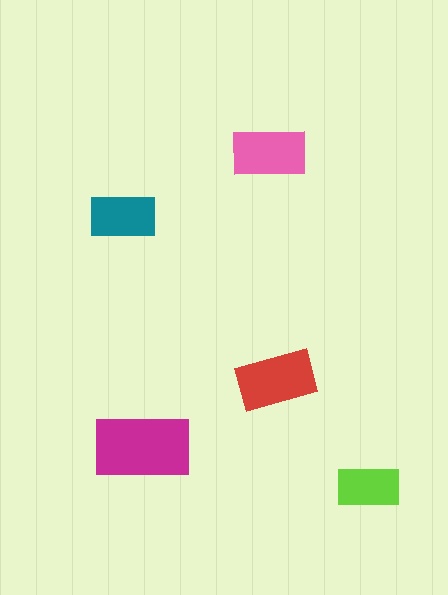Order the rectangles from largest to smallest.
the magenta one, the red one, the pink one, the teal one, the lime one.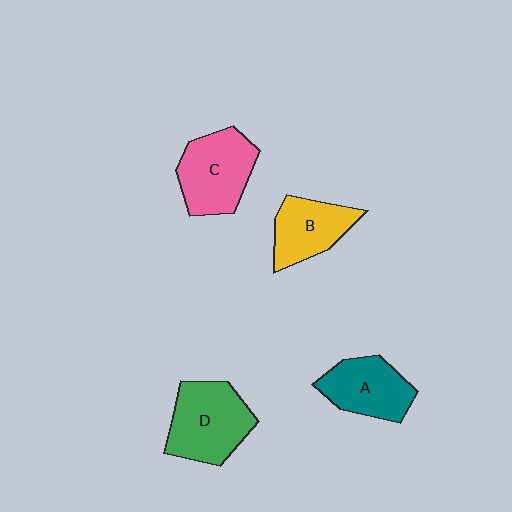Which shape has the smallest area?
Shape B (yellow).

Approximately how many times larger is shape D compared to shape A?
Approximately 1.2 times.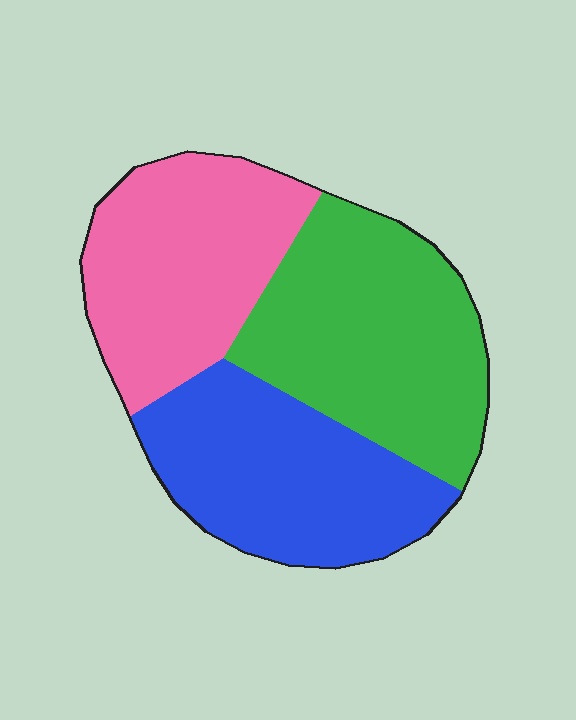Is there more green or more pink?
Green.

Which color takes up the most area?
Green, at roughly 35%.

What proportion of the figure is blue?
Blue covers roughly 30% of the figure.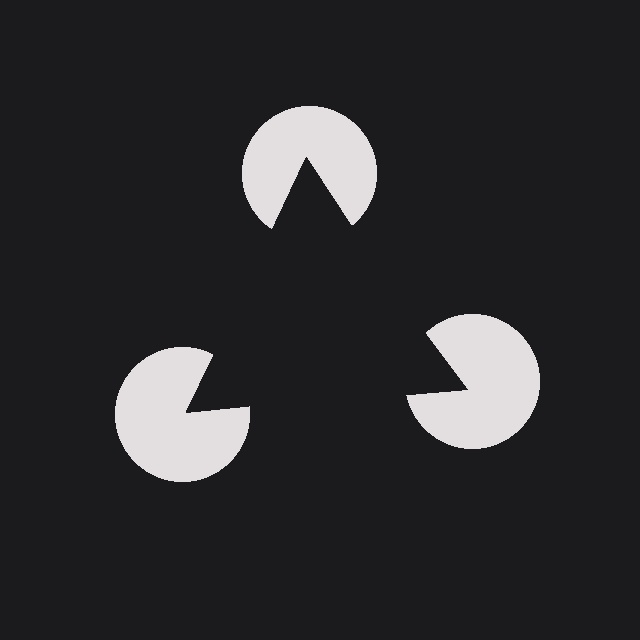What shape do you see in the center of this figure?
An illusory triangle — its edges are inferred from the aligned wedge cuts in the pac-man discs, not physically drawn.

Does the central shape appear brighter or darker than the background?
It typically appears slightly darker than the background, even though no actual brightness change is drawn.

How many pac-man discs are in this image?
There are 3 — one at each vertex of the illusory triangle.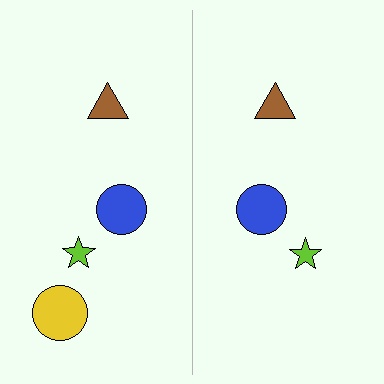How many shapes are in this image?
There are 7 shapes in this image.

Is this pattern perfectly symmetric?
No, the pattern is not perfectly symmetric. A yellow circle is missing from the right side.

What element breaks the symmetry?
A yellow circle is missing from the right side.